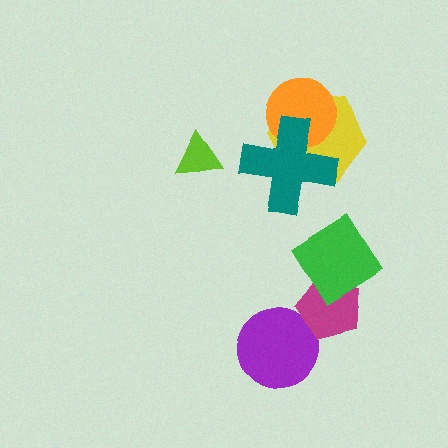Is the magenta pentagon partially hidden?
Yes, it is partially covered by another shape.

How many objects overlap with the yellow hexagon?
2 objects overlap with the yellow hexagon.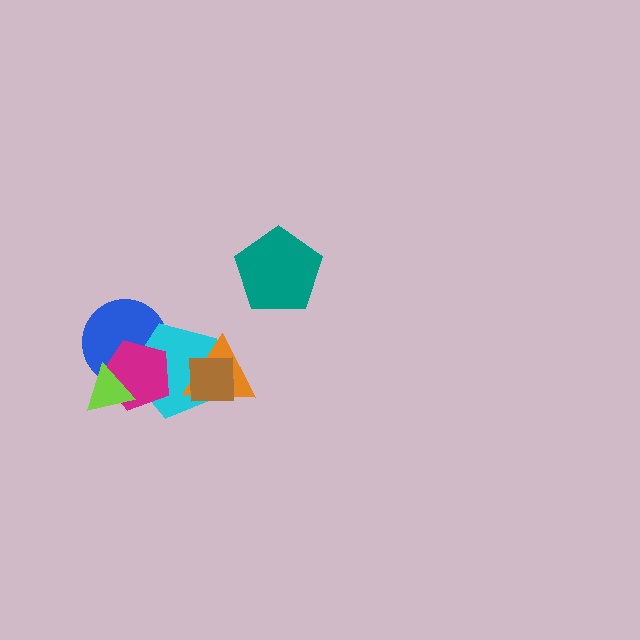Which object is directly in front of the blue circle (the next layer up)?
The cyan pentagon is directly in front of the blue circle.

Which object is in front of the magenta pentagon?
The lime triangle is in front of the magenta pentagon.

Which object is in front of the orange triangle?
The brown square is in front of the orange triangle.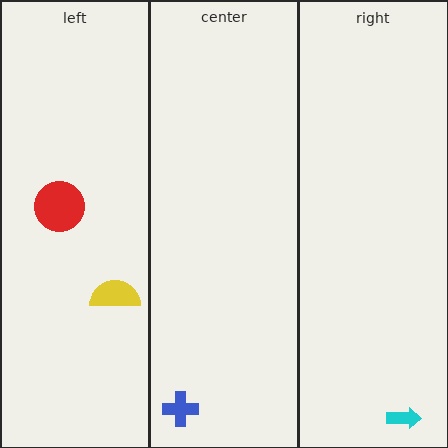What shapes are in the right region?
The cyan arrow.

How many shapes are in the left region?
2.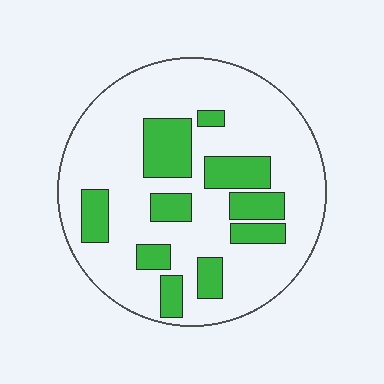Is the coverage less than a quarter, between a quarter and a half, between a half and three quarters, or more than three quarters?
Less than a quarter.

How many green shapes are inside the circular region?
10.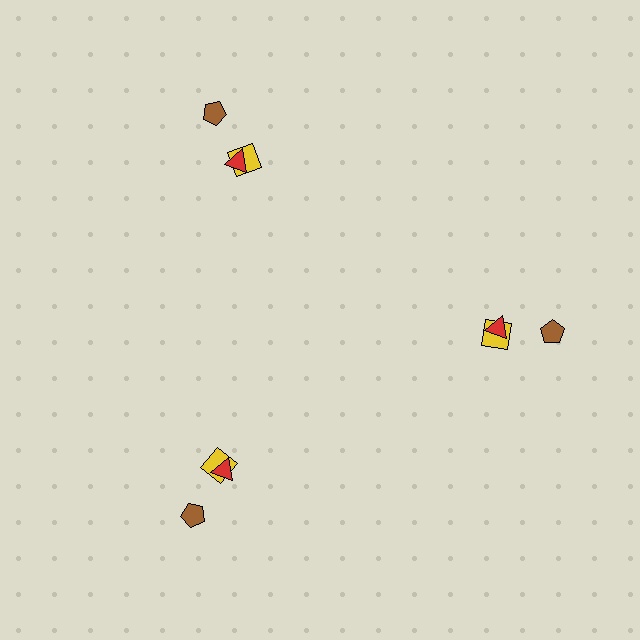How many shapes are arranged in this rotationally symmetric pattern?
There are 9 shapes, arranged in 3 groups of 3.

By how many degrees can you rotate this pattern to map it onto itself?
The pattern maps onto itself every 120 degrees of rotation.